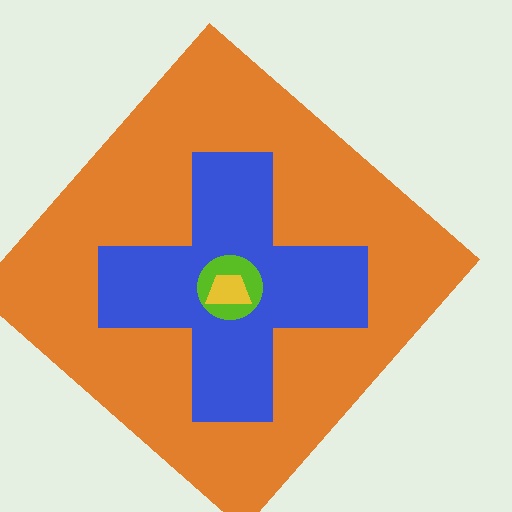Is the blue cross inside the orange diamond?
Yes.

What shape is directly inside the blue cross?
The lime circle.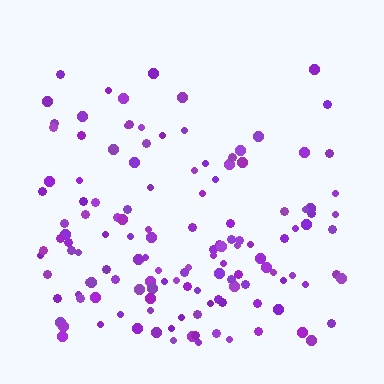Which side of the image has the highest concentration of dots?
The bottom.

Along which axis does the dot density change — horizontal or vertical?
Vertical.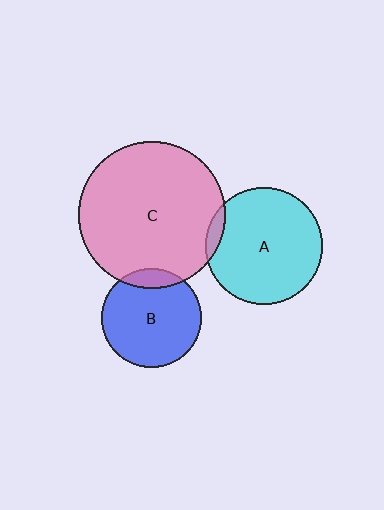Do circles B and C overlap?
Yes.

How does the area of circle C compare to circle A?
Approximately 1.6 times.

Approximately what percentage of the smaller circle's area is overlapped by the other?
Approximately 10%.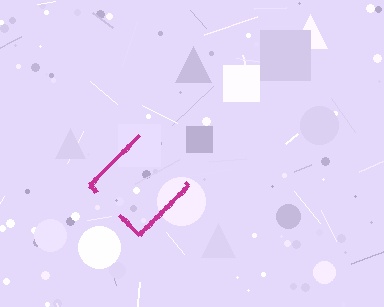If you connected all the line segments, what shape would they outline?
They would outline a diamond.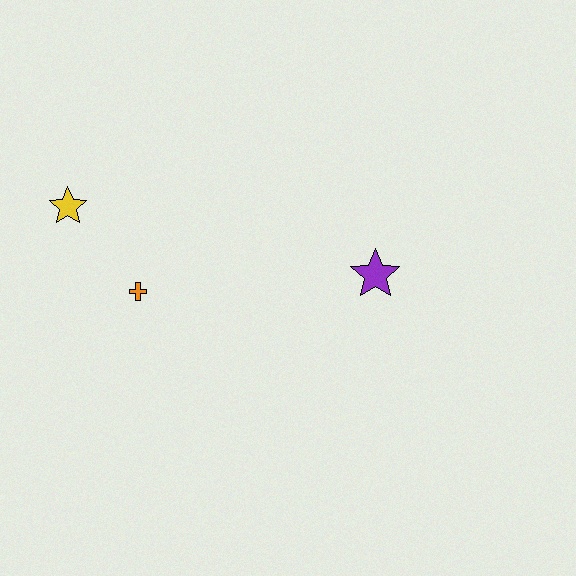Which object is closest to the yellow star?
The orange cross is closest to the yellow star.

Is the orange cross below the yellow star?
Yes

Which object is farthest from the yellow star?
The purple star is farthest from the yellow star.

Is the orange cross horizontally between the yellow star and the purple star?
Yes